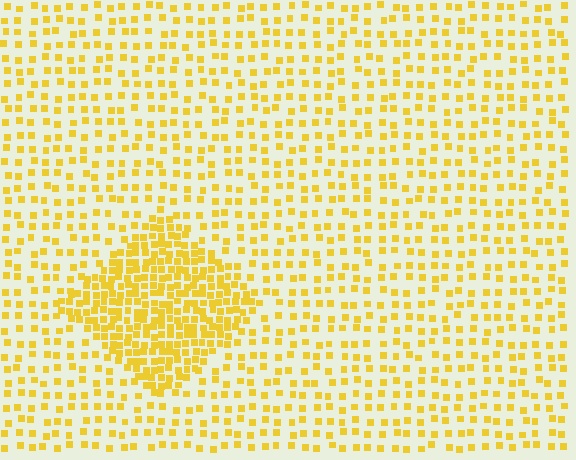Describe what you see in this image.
The image contains small yellow elements arranged at two different densities. A diamond-shaped region is visible where the elements are more densely packed than the surrounding area.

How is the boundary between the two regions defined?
The boundary is defined by a change in element density (approximately 2.4x ratio). All elements are the same color, size, and shape.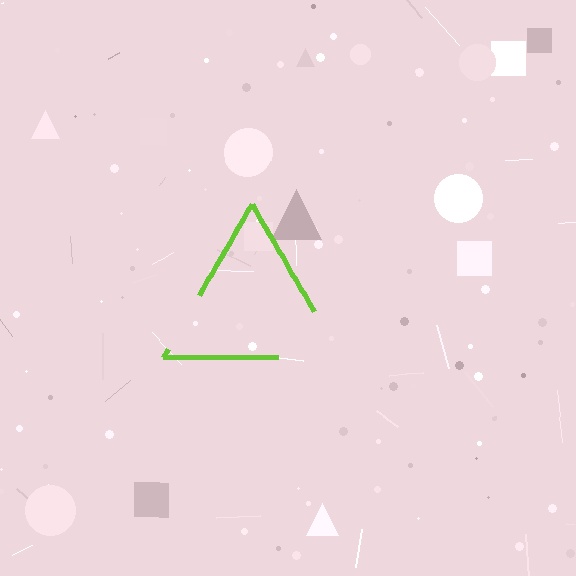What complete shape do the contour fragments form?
The contour fragments form a triangle.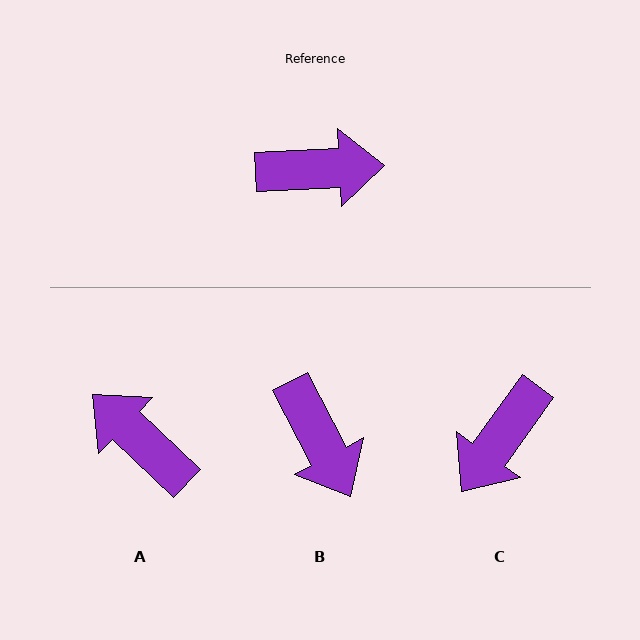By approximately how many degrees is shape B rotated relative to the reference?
Approximately 65 degrees clockwise.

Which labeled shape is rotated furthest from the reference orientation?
A, about 134 degrees away.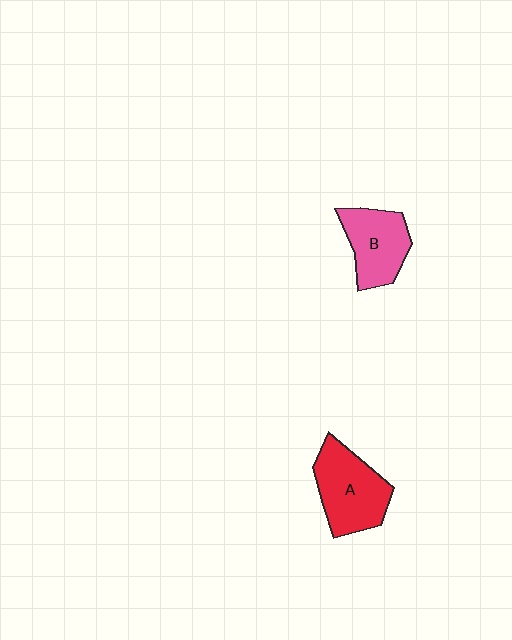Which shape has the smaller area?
Shape B (pink).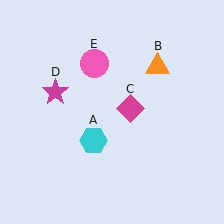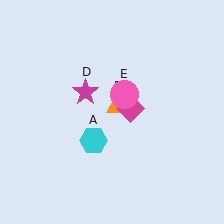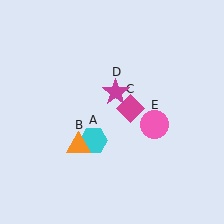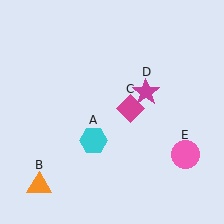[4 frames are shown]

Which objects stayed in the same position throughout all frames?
Cyan hexagon (object A) and magenta diamond (object C) remained stationary.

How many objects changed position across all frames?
3 objects changed position: orange triangle (object B), magenta star (object D), pink circle (object E).